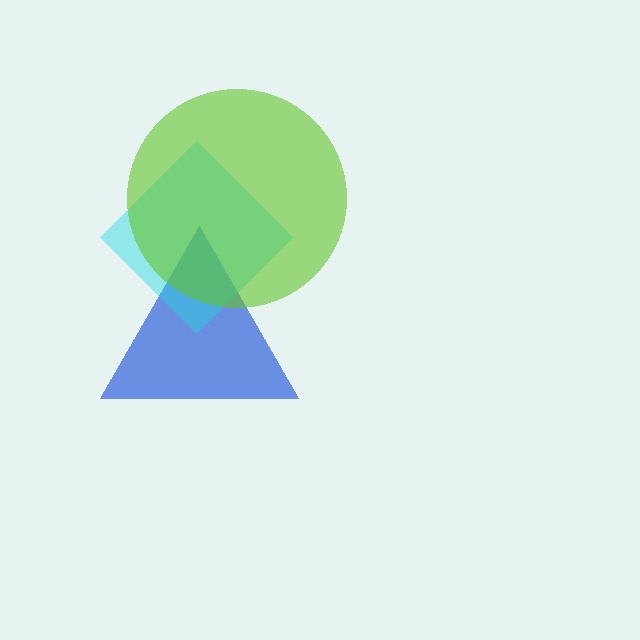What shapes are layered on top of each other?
The layered shapes are: a blue triangle, a cyan diamond, a lime circle.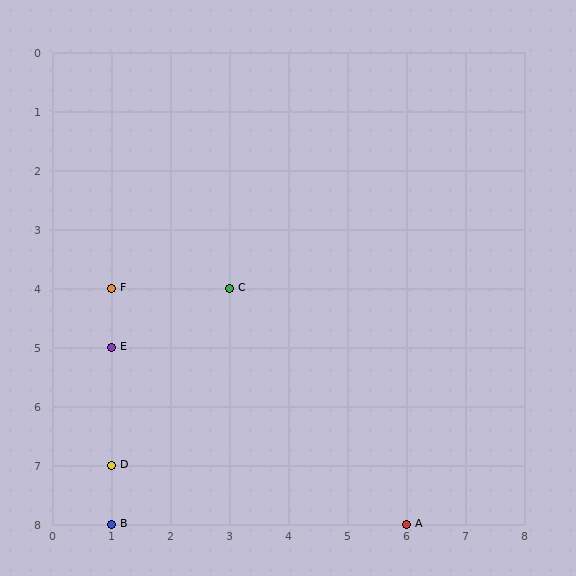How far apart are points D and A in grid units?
Points D and A are 5 columns and 1 row apart (about 5.1 grid units diagonally).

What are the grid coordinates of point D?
Point D is at grid coordinates (1, 7).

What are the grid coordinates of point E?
Point E is at grid coordinates (1, 5).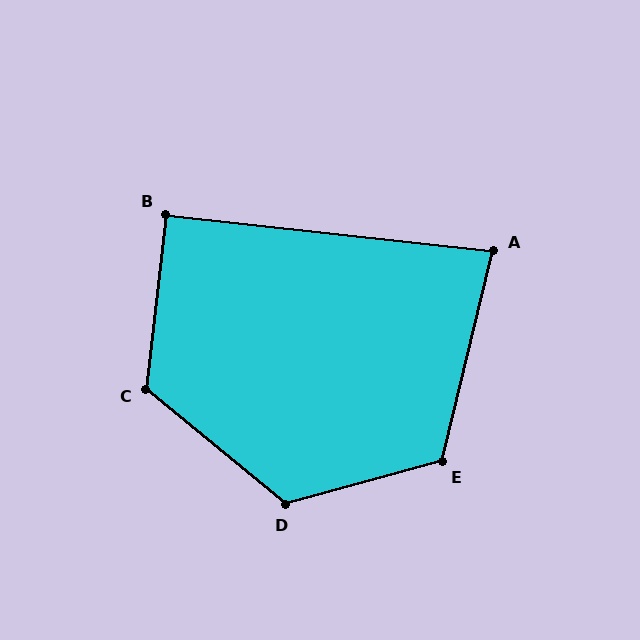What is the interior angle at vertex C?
Approximately 123 degrees (obtuse).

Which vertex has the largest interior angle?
D, at approximately 125 degrees.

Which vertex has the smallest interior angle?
A, at approximately 83 degrees.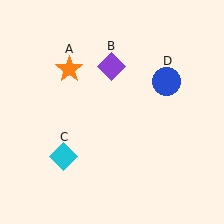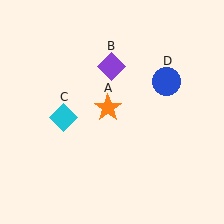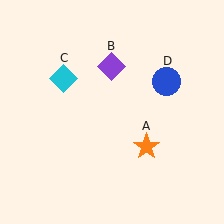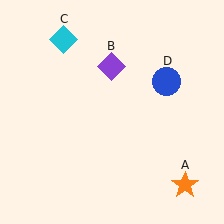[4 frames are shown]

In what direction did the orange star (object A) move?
The orange star (object A) moved down and to the right.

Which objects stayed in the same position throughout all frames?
Purple diamond (object B) and blue circle (object D) remained stationary.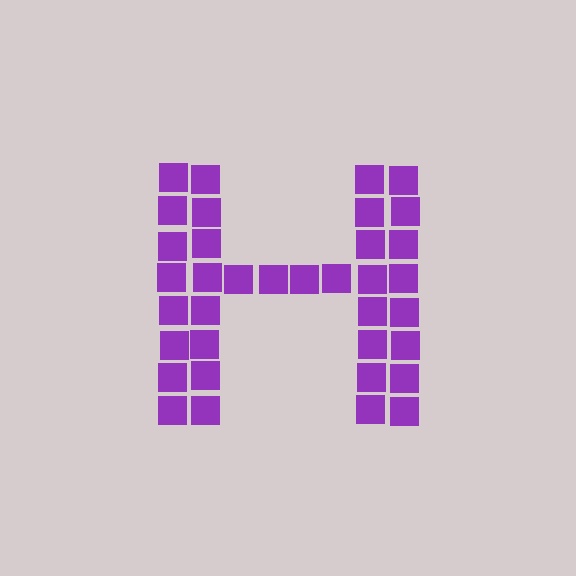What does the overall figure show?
The overall figure shows the letter H.